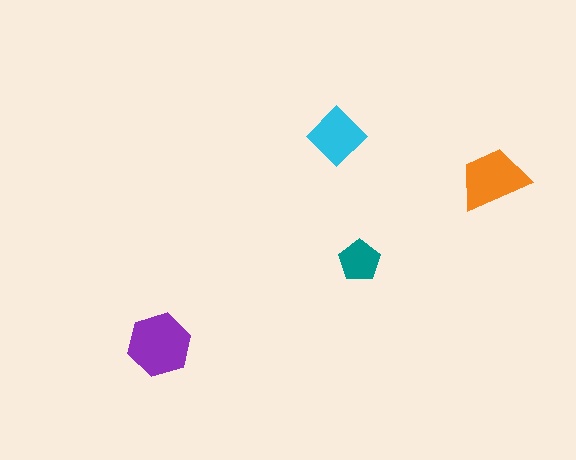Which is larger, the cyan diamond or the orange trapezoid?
The orange trapezoid.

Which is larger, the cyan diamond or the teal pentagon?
The cyan diamond.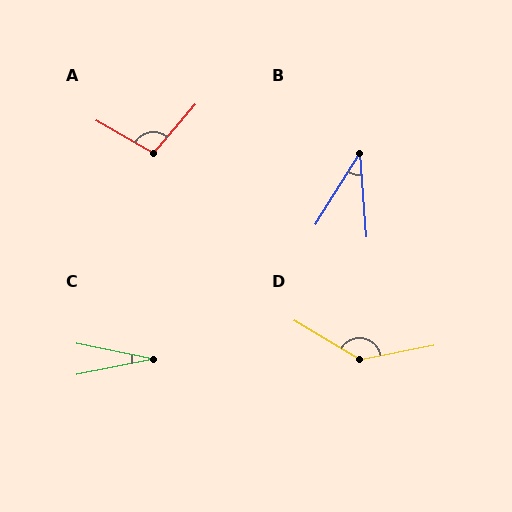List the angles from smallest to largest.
C (23°), B (37°), A (101°), D (138°).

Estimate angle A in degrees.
Approximately 101 degrees.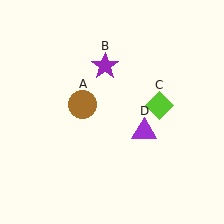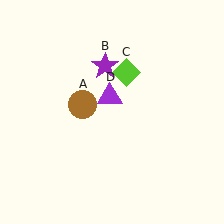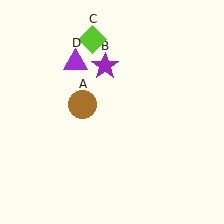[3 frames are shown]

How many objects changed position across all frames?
2 objects changed position: lime diamond (object C), purple triangle (object D).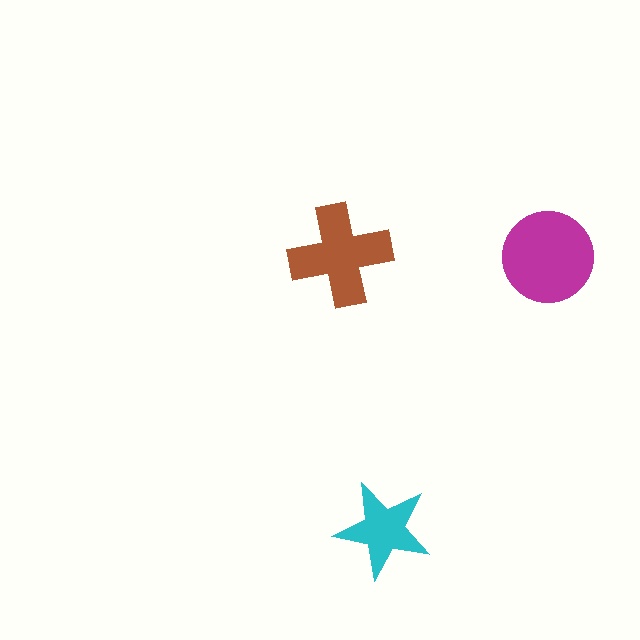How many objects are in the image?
There are 3 objects in the image.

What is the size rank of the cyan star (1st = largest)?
3rd.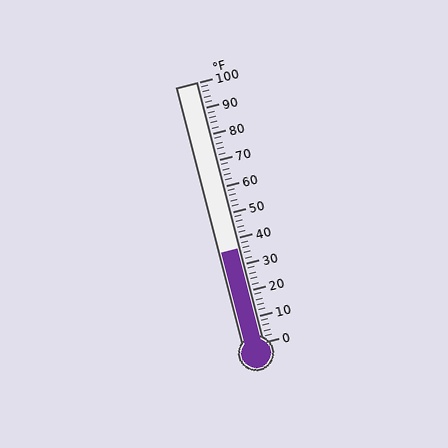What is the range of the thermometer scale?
The thermometer scale ranges from 0°F to 100°F.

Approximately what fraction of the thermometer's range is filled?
The thermometer is filled to approximately 35% of its range.